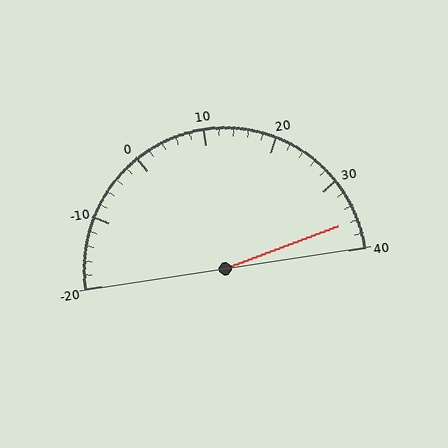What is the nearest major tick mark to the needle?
The nearest major tick mark is 40.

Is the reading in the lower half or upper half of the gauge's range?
The reading is in the upper half of the range (-20 to 40).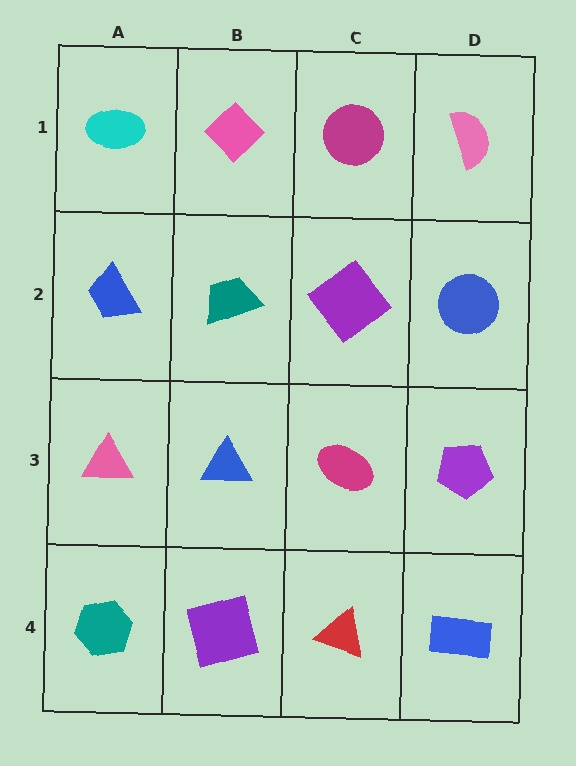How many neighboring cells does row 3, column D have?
3.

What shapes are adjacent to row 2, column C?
A magenta circle (row 1, column C), a magenta ellipse (row 3, column C), a teal trapezoid (row 2, column B), a blue circle (row 2, column D).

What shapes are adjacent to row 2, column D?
A pink semicircle (row 1, column D), a purple pentagon (row 3, column D), a purple diamond (row 2, column C).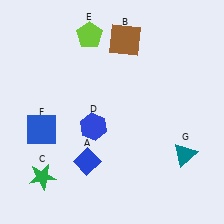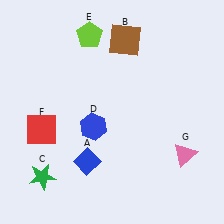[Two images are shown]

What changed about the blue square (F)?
In Image 1, F is blue. In Image 2, it changed to red.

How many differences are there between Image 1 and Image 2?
There are 2 differences between the two images.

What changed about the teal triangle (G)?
In Image 1, G is teal. In Image 2, it changed to pink.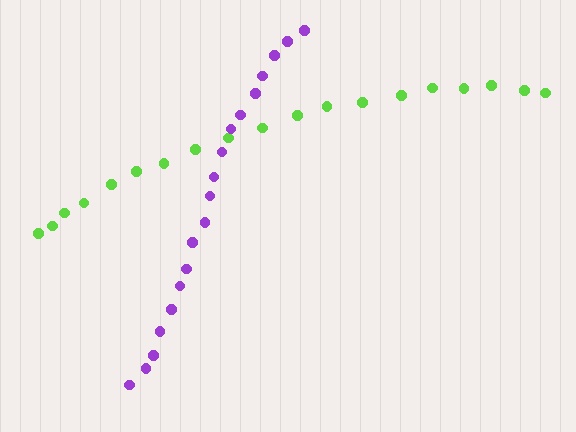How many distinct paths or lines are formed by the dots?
There are 2 distinct paths.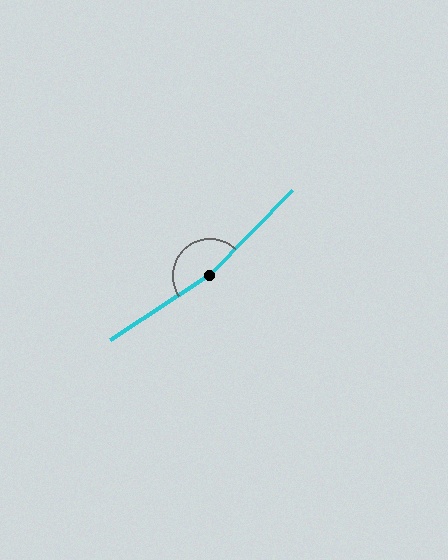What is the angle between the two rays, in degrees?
Approximately 167 degrees.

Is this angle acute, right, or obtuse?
It is obtuse.